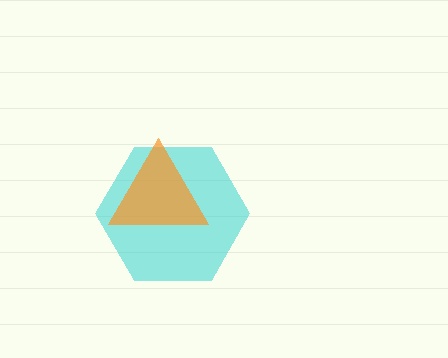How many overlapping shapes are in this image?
There are 2 overlapping shapes in the image.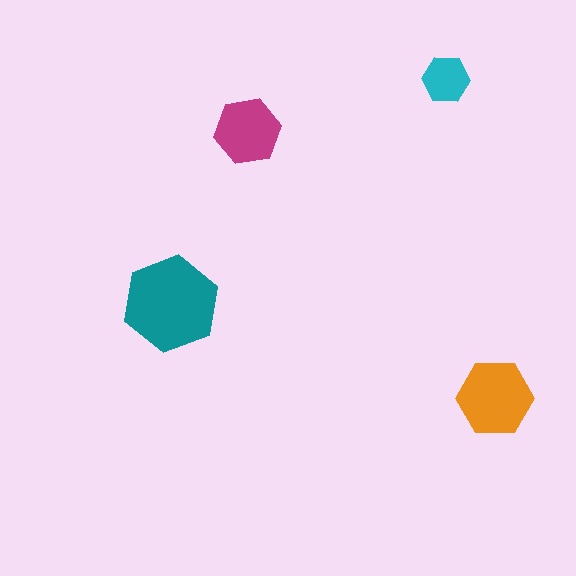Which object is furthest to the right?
The orange hexagon is rightmost.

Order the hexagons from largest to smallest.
the teal one, the orange one, the magenta one, the cyan one.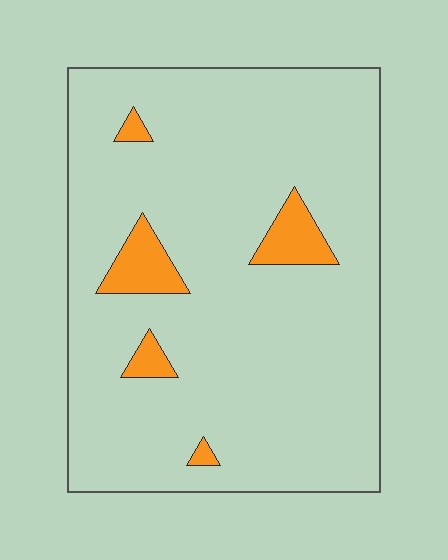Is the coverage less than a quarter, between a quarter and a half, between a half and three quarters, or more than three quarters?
Less than a quarter.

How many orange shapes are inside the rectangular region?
5.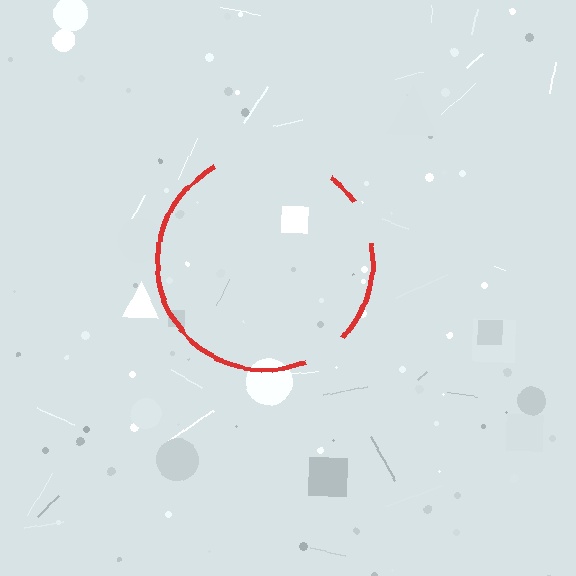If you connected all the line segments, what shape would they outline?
They would outline a circle.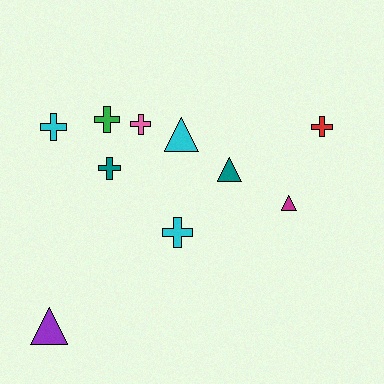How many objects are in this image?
There are 10 objects.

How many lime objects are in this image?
There are no lime objects.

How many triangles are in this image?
There are 4 triangles.